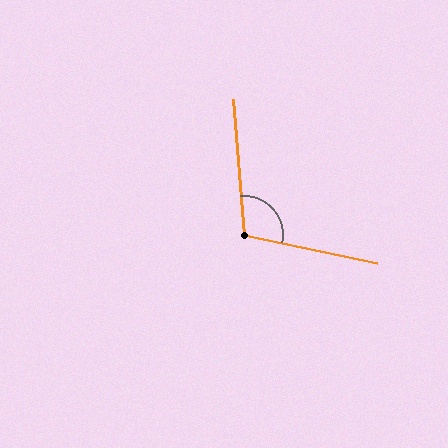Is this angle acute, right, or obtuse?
It is obtuse.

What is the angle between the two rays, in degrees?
Approximately 107 degrees.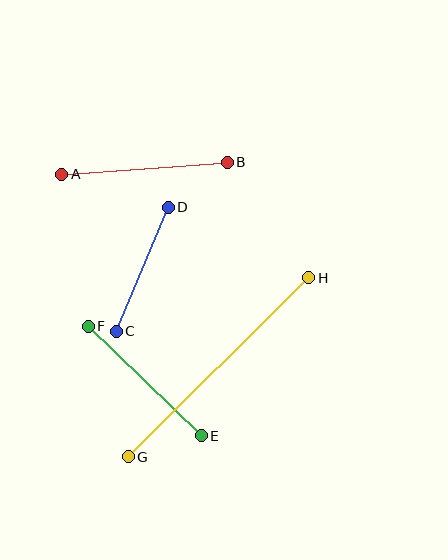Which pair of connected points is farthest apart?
Points G and H are farthest apart.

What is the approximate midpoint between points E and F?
The midpoint is at approximately (145, 381) pixels.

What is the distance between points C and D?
The distance is approximately 134 pixels.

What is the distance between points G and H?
The distance is approximately 254 pixels.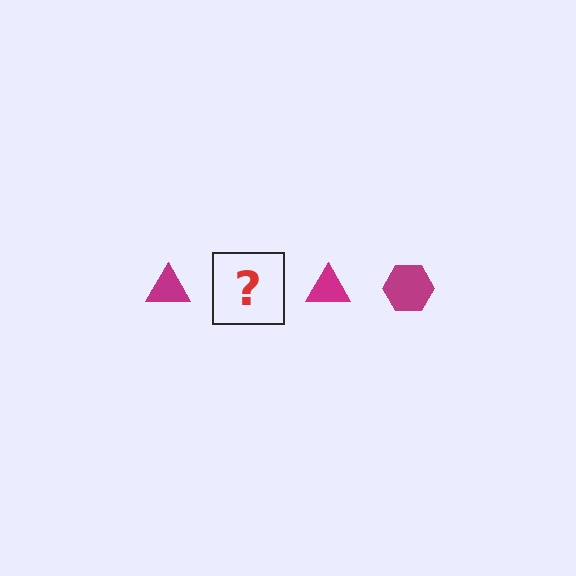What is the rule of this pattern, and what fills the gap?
The rule is that the pattern cycles through triangle, hexagon shapes in magenta. The gap should be filled with a magenta hexagon.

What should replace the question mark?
The question mark should be replaced with a magenta hexagon.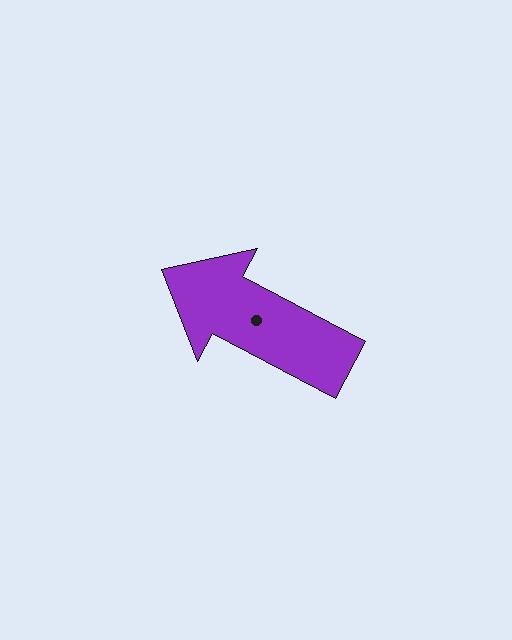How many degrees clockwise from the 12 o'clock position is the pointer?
Approximately 298 degrees.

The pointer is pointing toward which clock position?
Roughly 10 o'clock.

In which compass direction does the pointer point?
Northwest.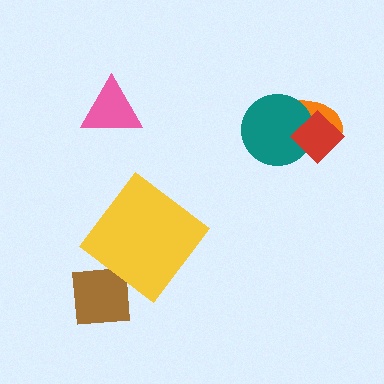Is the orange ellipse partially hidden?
Yes, it is partially covered by another shape.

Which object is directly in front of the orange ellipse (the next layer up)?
The teal circle is directly in front of the orange ellipse.